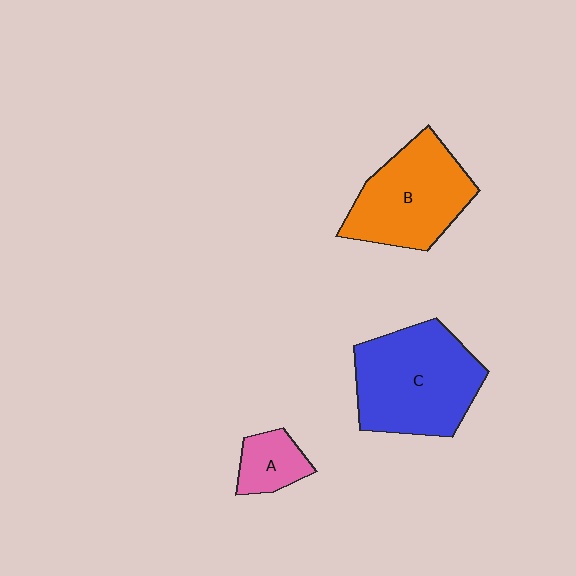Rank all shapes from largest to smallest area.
From largest to smallest: C (blue), B (orange), A (pink).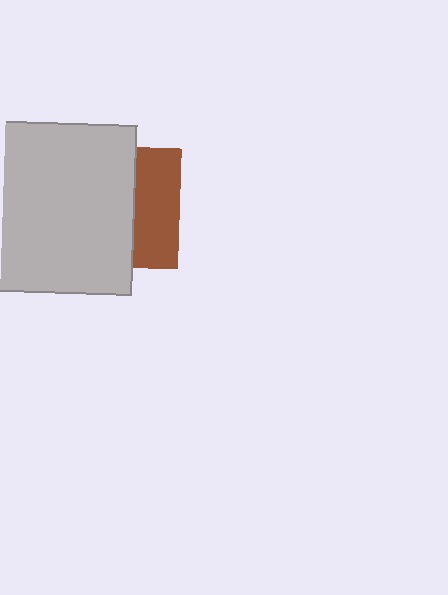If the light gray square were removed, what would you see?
You would see the complete brown square.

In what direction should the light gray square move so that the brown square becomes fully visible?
The light gray square should move left. That is the shortest direction to clear the overlap and leave the brown square fully visible.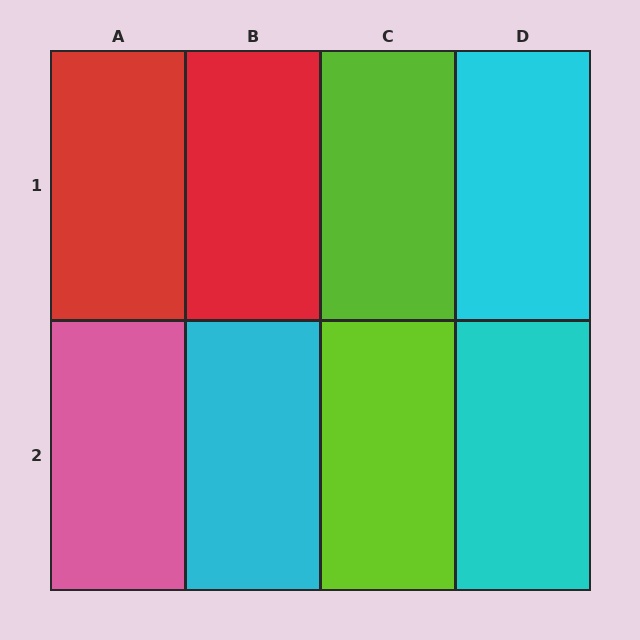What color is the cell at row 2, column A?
Pink.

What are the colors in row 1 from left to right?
Red, red, lime, cyan.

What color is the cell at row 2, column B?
Cyan.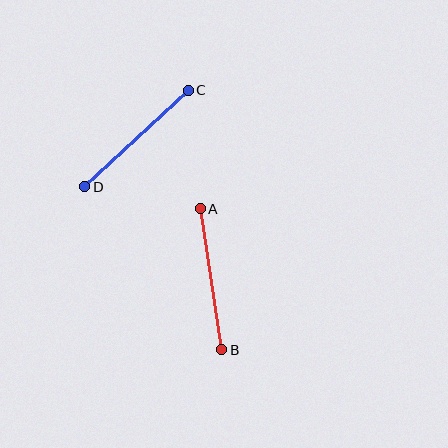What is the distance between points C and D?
The distance is approximately 141 pixels.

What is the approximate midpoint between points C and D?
The midpoint is at approximately (137, 139) pixels.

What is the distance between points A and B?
The distance is approximately 143 pixels.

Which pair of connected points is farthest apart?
Points A and B are farthest apart.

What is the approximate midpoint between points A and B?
The midpoint is at approximately (211, 279) pixels.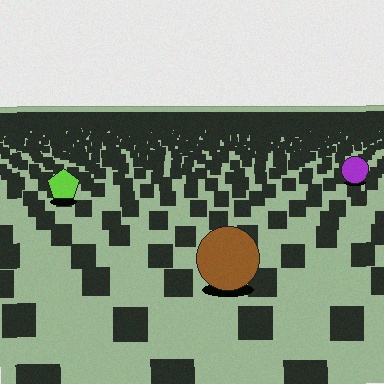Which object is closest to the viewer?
The brown circle is closest. The texture marks near it are larger and more spread out.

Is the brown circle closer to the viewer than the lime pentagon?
Yes. The brown circle is closer — you can tell from the texture gradient: the ground texture is coarser near it.